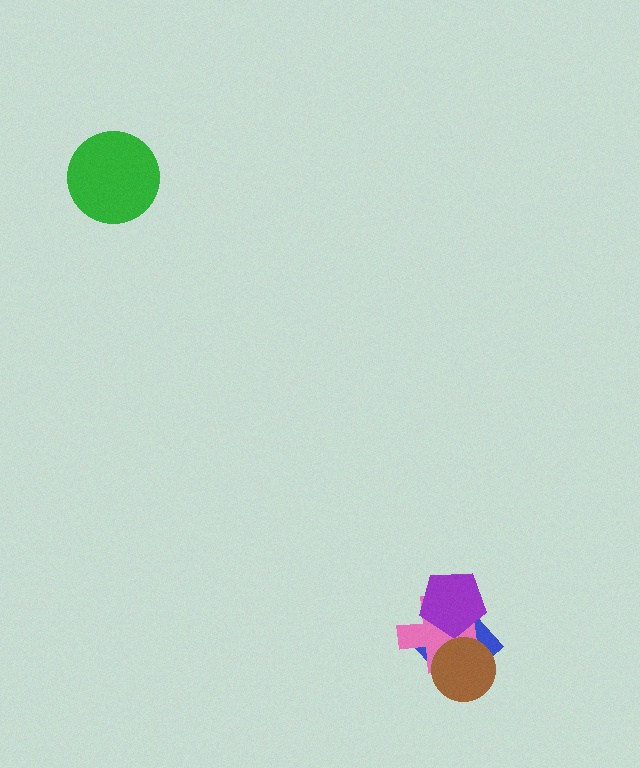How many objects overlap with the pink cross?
3 objects overlap with the pink cross.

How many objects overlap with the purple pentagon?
2 objects overlap with the purple pentagon.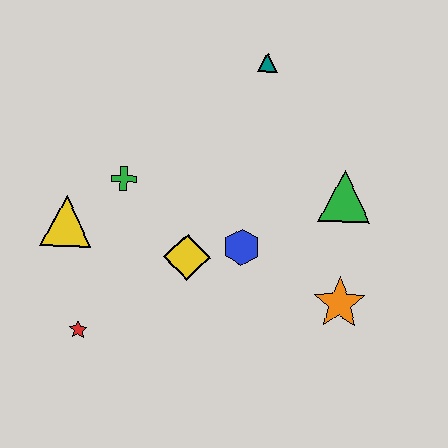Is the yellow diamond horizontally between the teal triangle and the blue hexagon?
No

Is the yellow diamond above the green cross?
No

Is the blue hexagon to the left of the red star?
No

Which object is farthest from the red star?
The teal triangle is farthest from the red star.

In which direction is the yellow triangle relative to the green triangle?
The yellow triangle is to the left of the green triangle.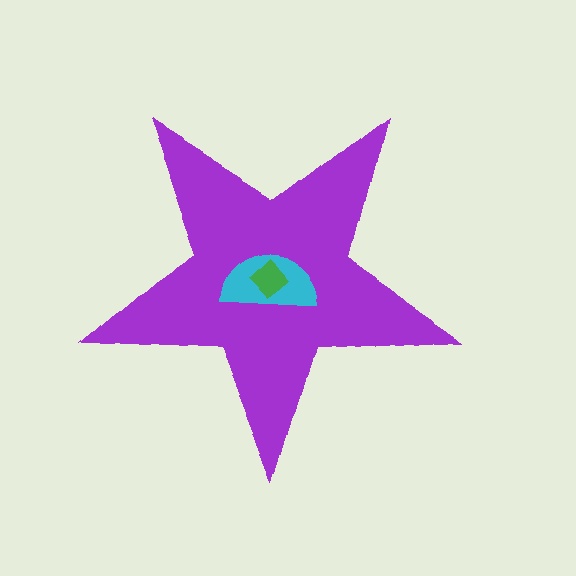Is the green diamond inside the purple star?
Yes.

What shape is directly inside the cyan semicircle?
The green diamond.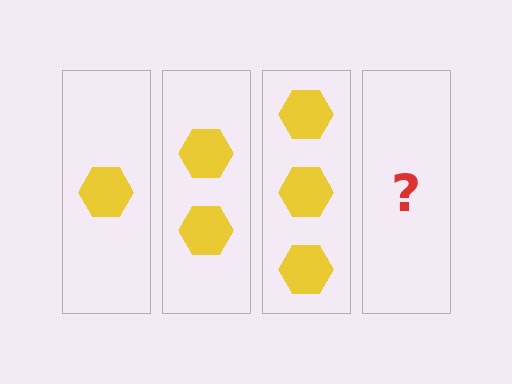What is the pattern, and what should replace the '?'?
The pattern is that each step adds one more hexagon. The '?' should be 4 hexagons.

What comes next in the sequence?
The next element should be 4 hexagons.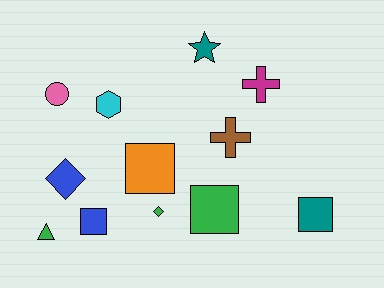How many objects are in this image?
There are 12 objects.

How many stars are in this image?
There is 1 star.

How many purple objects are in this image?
There are no purple objects.